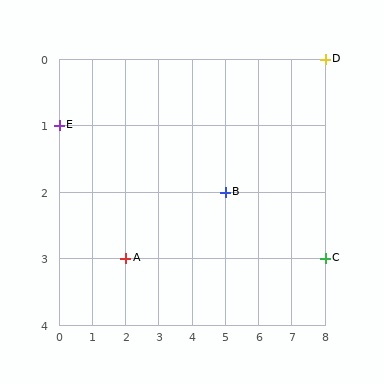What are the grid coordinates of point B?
Point B is at grid coordinates (5, 2).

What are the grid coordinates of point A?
Point A is at grid coordinates (2, 3).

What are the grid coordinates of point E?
Point E is at grid coordinates (0, 1).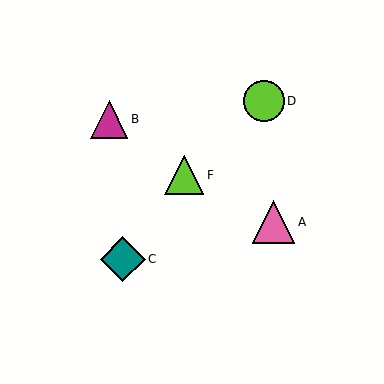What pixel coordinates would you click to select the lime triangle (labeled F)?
Click at (184, 175) to select the lime triangle F.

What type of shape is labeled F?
Shape F is a lime triangle.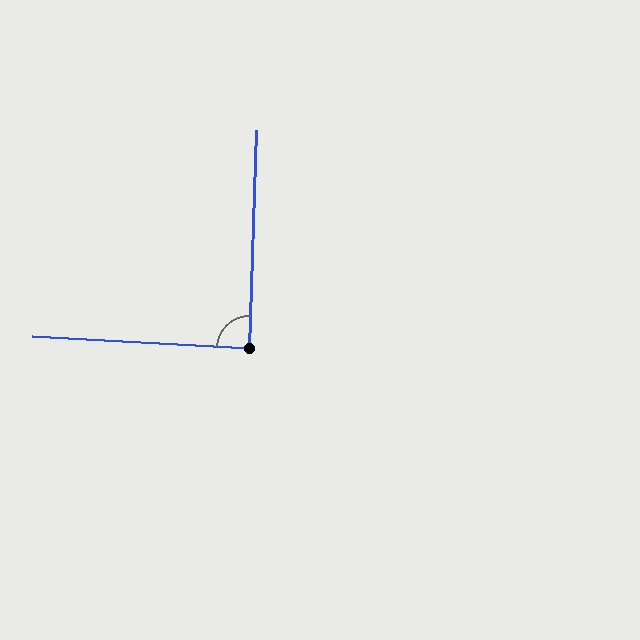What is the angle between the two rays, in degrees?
Approximately 89 degrees.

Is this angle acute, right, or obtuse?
It is approximately a right angle.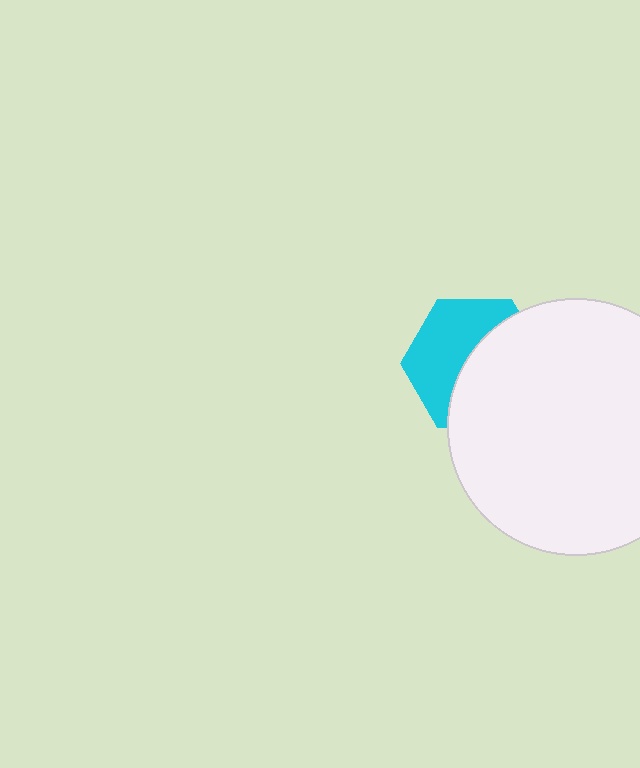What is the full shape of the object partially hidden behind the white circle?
The partially hidden object is a cyan hexagon.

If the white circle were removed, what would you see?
You would see the complete cyan hexagon.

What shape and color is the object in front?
The object in front is a white circle.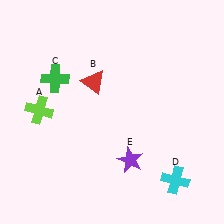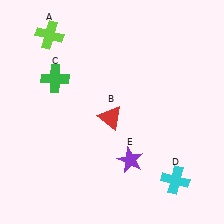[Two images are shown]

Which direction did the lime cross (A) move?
The lime cross (A) moved up.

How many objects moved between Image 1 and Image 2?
2 objects moved between the two images.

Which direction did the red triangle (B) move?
The red triangle (B) moved down.